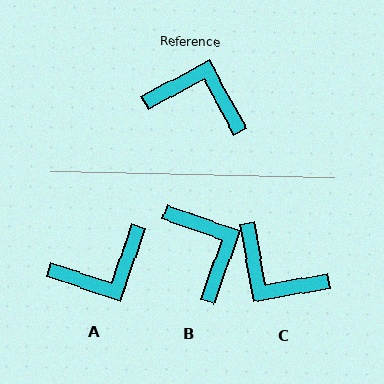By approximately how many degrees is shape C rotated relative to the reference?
Approximately 162 degrees counter-clockwise.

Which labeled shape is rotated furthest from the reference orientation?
C, about 162 degrees away.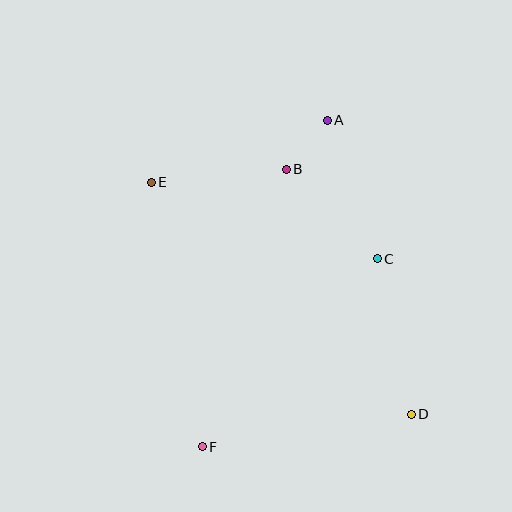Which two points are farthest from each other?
Points A and F are farthest from each other.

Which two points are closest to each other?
Points A and B are closest to each other.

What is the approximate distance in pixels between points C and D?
The distance between C and D is approximately 159 pixels.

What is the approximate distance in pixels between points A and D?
The distance between A and D is approximately 306 pixels.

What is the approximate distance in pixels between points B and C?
The distance between B and C is approximately 128 pixels.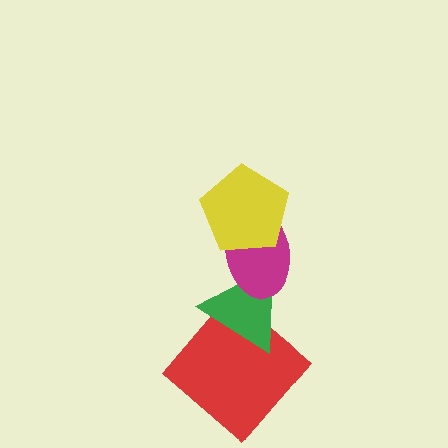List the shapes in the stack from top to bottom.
From top to bottom: the yellow pentagon, the magenta ellipse, the green triangle, the red diamond.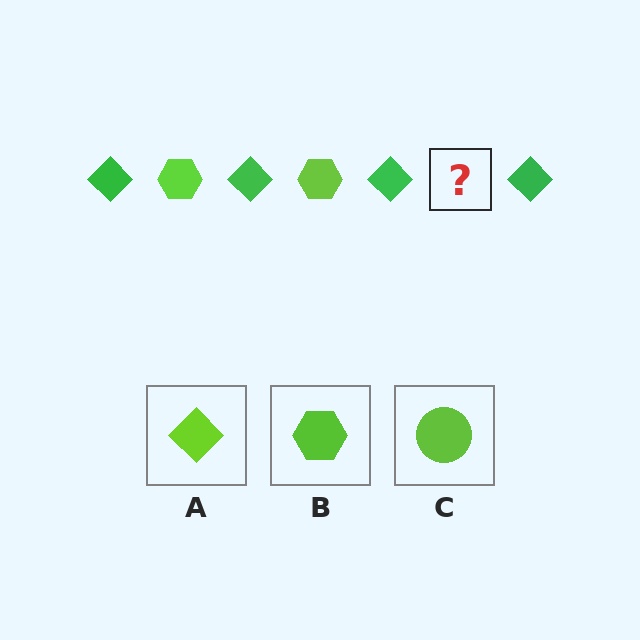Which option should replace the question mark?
Option B.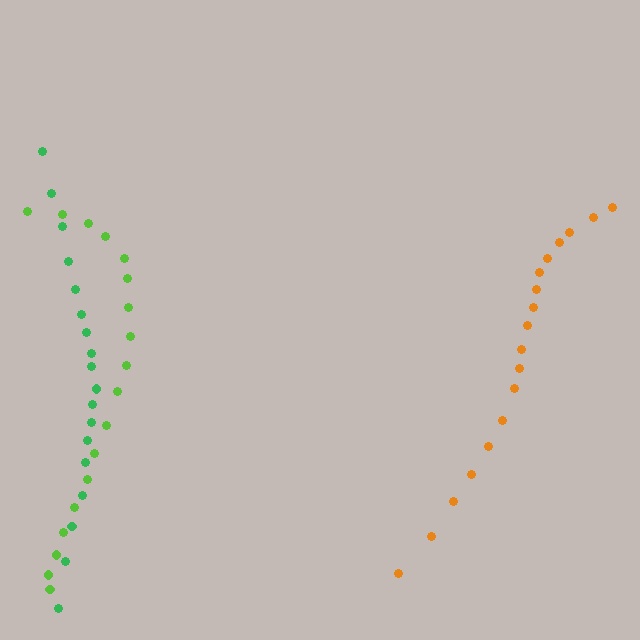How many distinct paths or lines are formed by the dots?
There are 3 distinct paths.